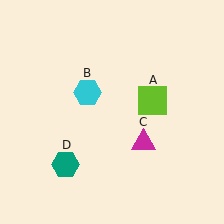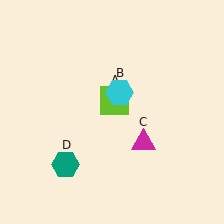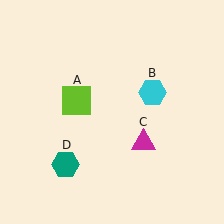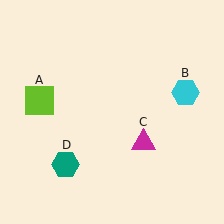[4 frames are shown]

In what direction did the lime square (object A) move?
The lime square (object A) moved left.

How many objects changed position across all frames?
2 objects changed position: lime square (object A), cyan hexagon (object B).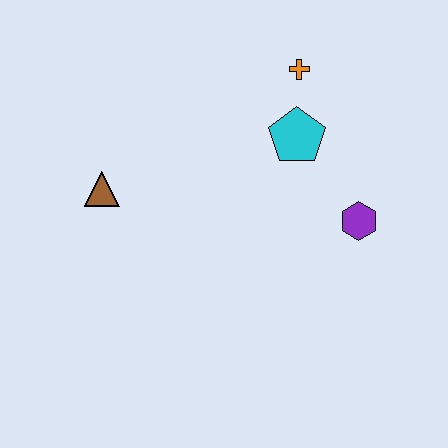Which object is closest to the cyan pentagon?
The orange cross is closest to the cyan pentagon.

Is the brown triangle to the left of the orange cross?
Yes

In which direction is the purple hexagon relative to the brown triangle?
The purple hexagon is to the right of the brown triangle.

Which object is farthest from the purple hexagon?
The brown triangle is farthest from the purple hexagon.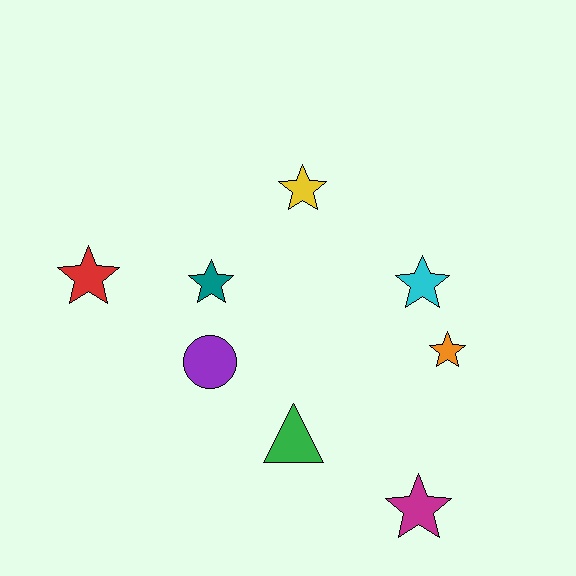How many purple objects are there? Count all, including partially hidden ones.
There is 1 purple object.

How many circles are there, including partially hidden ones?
There is 1 circle.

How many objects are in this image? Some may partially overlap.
There are 8 objects.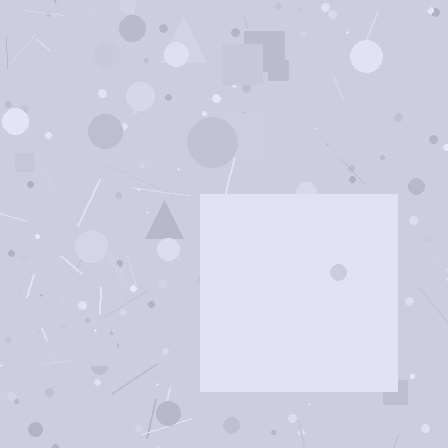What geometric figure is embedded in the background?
A square is embedded in the background.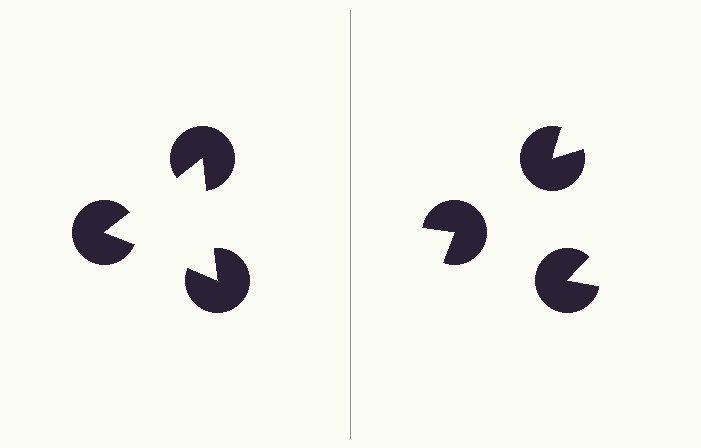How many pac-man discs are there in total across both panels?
6 — 3 on each side.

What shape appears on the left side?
An illusory triangle.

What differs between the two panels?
The pac-man discs are positioned identically on both sides; only the wedge orientations differ. On the left they align to a triangle; on the right they are misaligned.